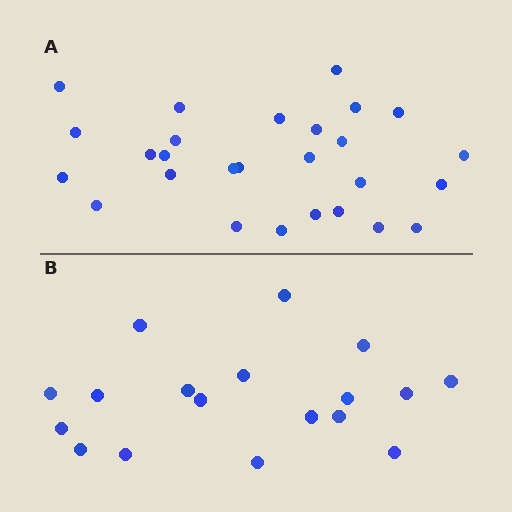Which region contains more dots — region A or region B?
Region A (the top region) has more dots.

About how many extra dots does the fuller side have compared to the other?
Region A has roughly 8 or so more dots than region B.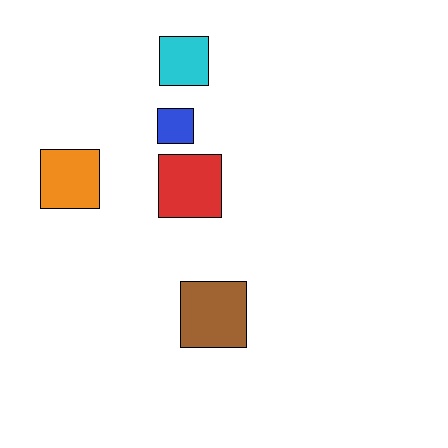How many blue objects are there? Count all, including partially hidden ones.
There is 1 blue object.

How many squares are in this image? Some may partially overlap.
There are 5 squares.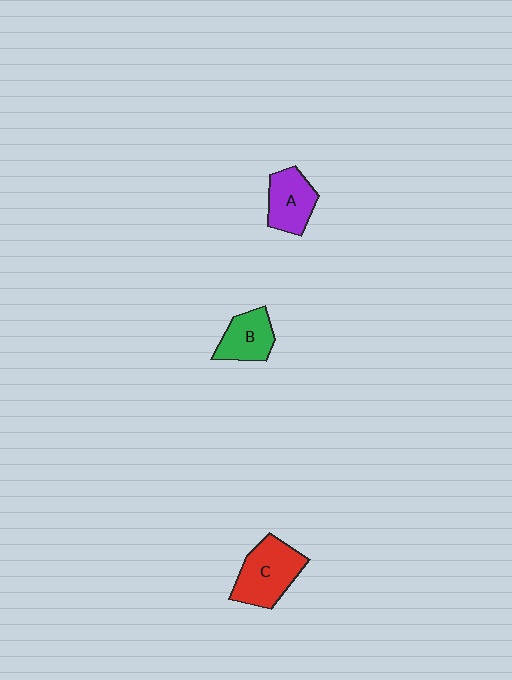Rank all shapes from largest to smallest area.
From largest to smallest: C (red), A (purple), B (green).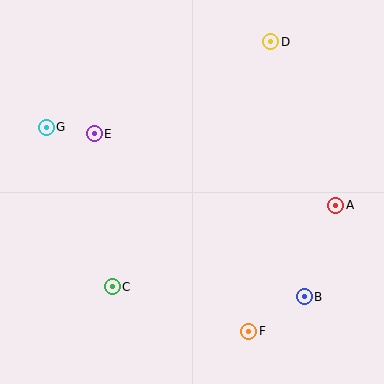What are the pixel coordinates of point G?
Point G is at (46, 127).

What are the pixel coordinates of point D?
Point D is at (271, 42).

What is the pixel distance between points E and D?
The distance between E and D is 199 pixels.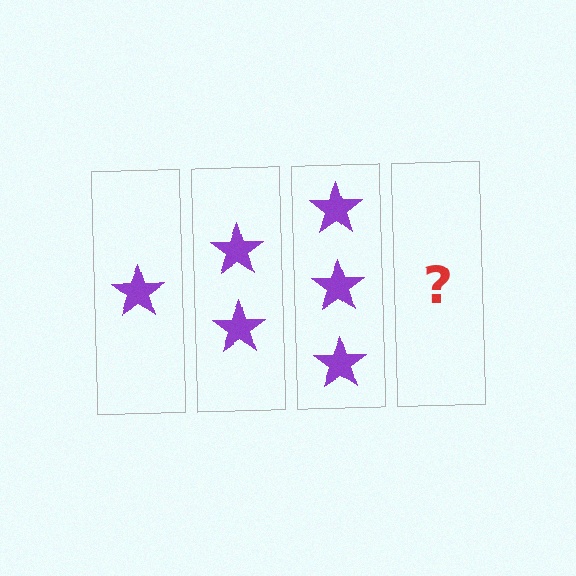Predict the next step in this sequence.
The next step is 4 stars.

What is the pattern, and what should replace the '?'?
The pattern is that each step adds one more star. The '?' should be 4 stars.